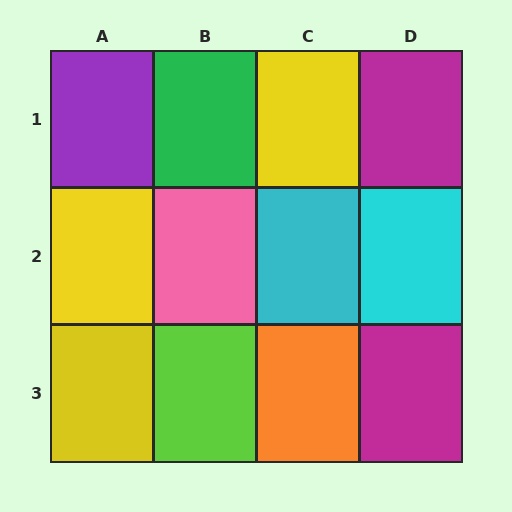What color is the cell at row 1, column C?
Yellow.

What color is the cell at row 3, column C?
Orange.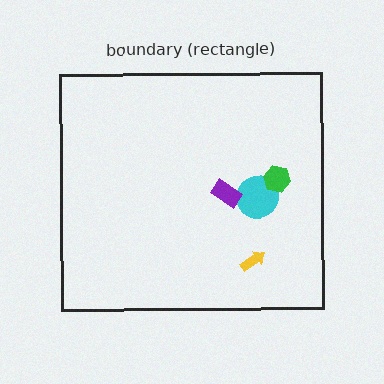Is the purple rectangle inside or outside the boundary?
Inside.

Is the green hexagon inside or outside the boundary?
Inside.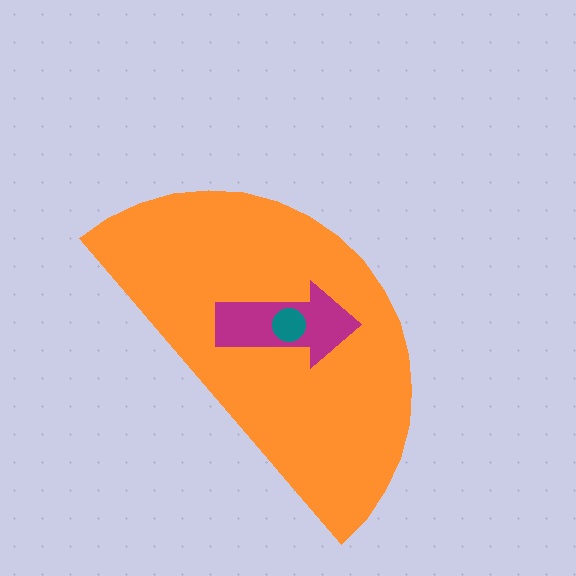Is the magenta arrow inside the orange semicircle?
Yes.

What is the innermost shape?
The teal circle.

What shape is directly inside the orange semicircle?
The magenta arrow.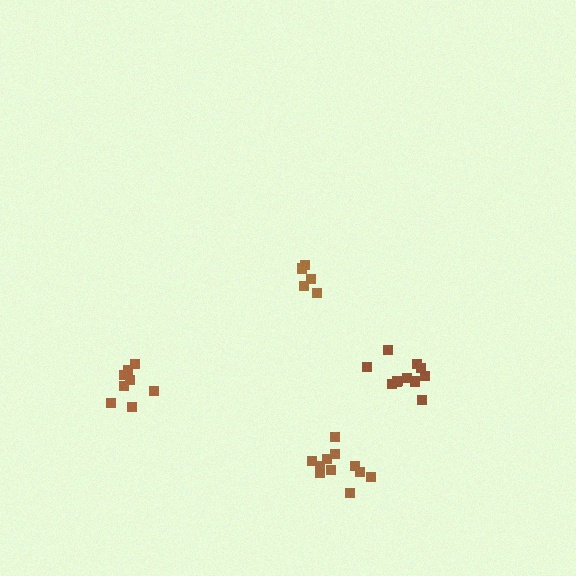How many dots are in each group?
Group 1: 8 dots, Group 2: 11 dots, Group 3: 11 dots, Group 4: 5 dots (35 total).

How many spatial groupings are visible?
There are 4 spatial groupings.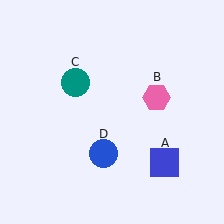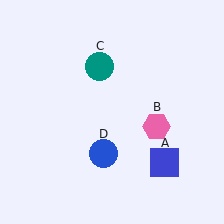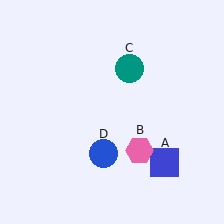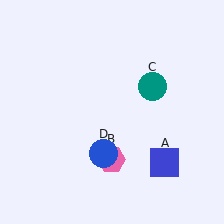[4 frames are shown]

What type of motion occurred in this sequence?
The pink hexagon (object B), teal circle (object C) rotated clockwise around the center of the scene.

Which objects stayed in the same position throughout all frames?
Blue square (object A) and blue circle (object D) remained stationary.